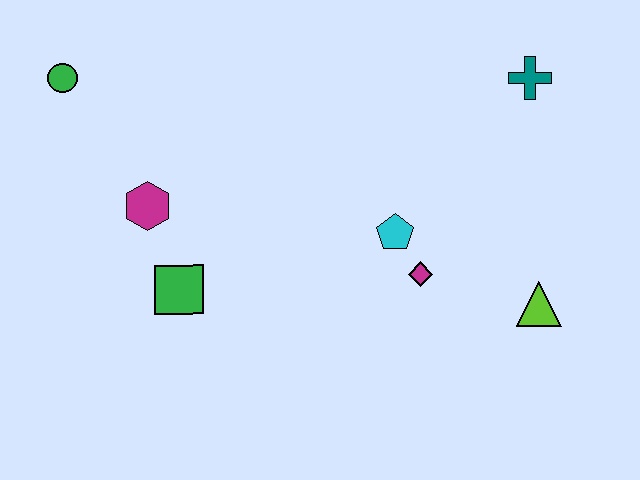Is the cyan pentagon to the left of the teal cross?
Yes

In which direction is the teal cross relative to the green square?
The teal cross is to the right of the green square.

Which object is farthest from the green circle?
The lime triangle is farthest from the green circle.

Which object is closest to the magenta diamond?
The cyan pentagon is closest to the magenta diamond.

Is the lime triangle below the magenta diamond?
Yes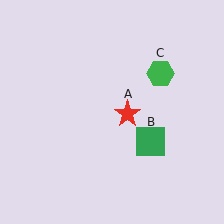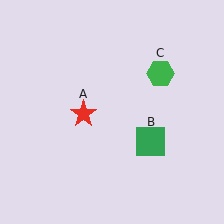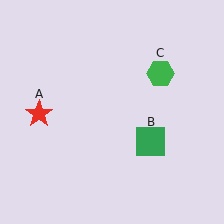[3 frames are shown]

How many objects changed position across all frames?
1 object changed position: red star (object A).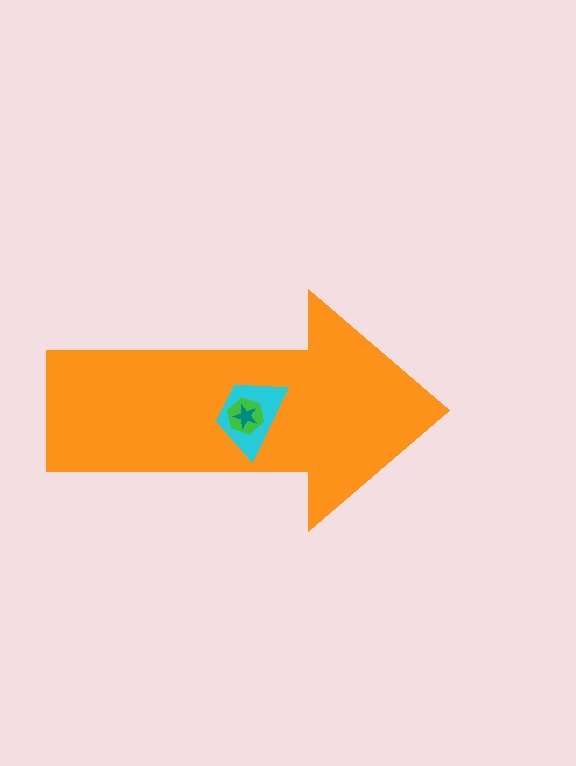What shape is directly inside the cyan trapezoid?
The green hexagon.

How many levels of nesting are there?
4.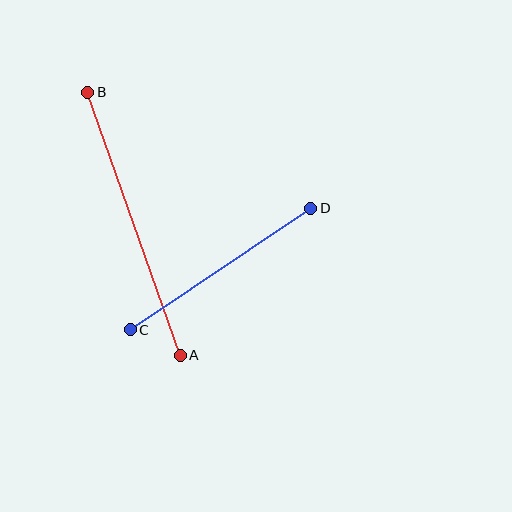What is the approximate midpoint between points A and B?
The midpoint is at approximately (134, 224) pixels.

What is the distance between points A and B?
The distance is approximately 279 pixels.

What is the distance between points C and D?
The distance is approximately 217 pixels.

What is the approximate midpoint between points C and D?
The midpoint is at approximately (221, 269) pixels.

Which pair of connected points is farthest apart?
Points A and B are farthest apart.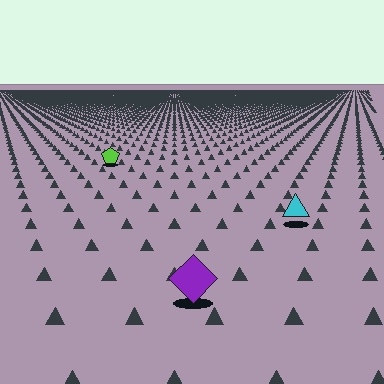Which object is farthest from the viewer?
The lime pentagon is farthest from the viewer. It appears smaller and the ground texture around it is denser.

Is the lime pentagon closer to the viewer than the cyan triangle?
No. The cyan triangle is closer — you can tell from the texture gradient: the ground texture is coarser near it.